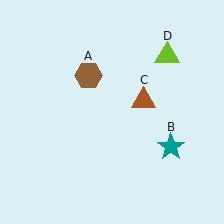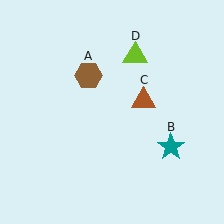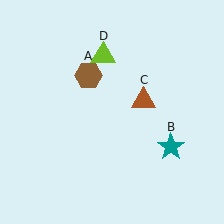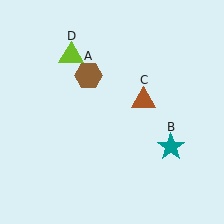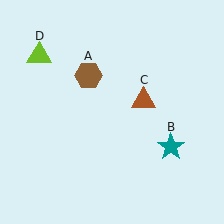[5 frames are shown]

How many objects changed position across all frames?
1 object changed position: lime triangle (object D).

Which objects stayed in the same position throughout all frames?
Brown hexagon (object A) and teal star (object B) and brown triangle (object C) remained stationary.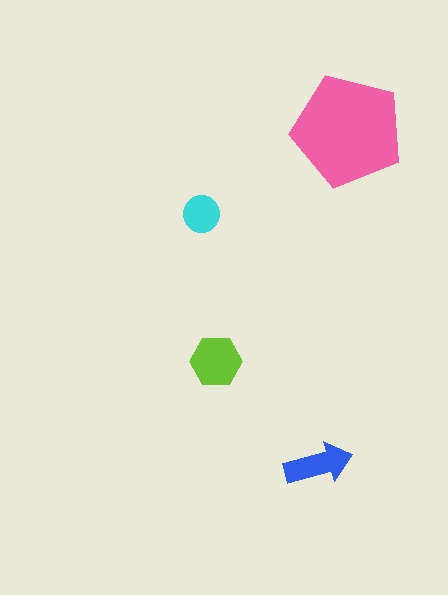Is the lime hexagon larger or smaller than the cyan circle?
Larger.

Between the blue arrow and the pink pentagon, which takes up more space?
The pink pentagon.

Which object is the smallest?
The cyan circle.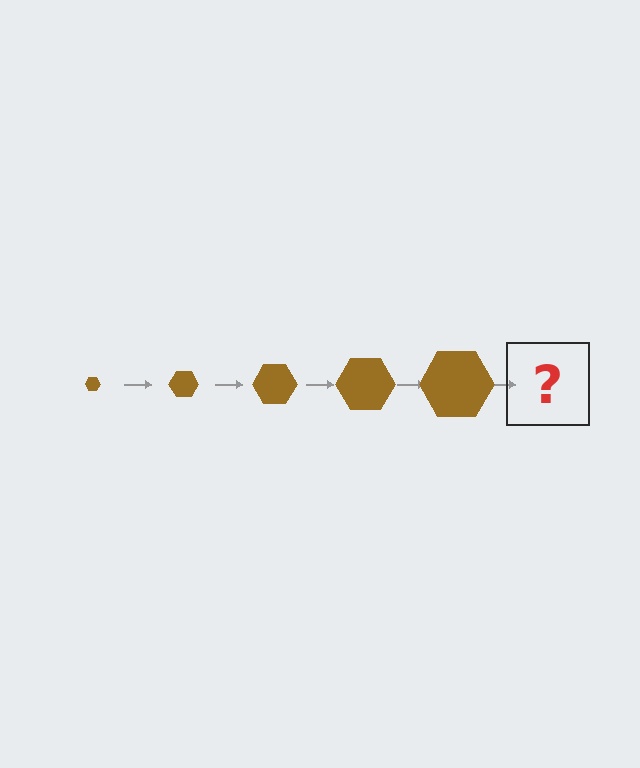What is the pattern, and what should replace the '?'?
The pattern is that the hexagon gets progressively larger each step. The '?' should be a brown hexagon, larger than the previous one.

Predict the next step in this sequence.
The next step is a brown hexagon, larger than the previous one.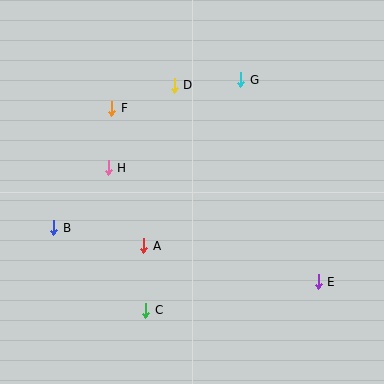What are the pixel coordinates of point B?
Point B is at (54, 228).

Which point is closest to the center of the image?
Point A at (144, 246) is closest to the center.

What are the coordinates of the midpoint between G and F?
The midpoint between G and F is at (176, 94).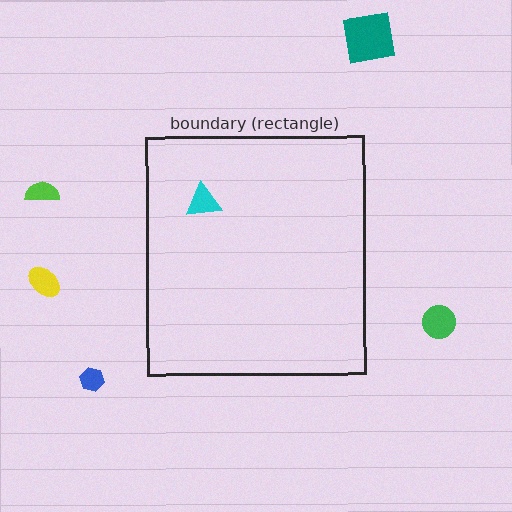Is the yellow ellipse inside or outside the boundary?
Outside.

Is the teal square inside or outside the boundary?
Outside.